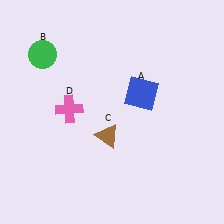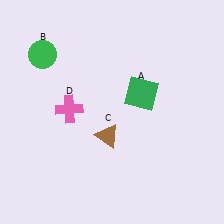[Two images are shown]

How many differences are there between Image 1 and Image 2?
There is 1 difference between the two images.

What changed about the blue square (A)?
In Image 1, A is blue. In Image 2, it changed to green.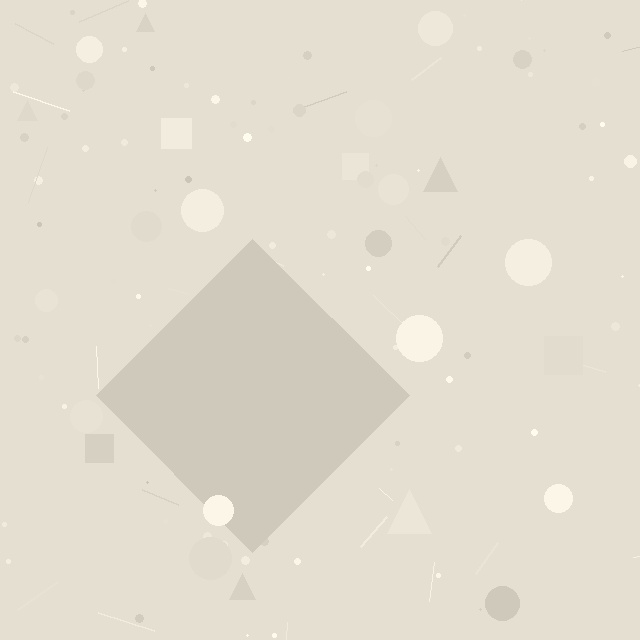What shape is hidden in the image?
A diamond is hidden in the image.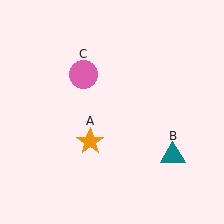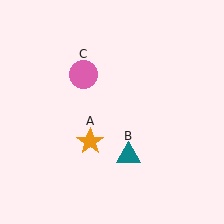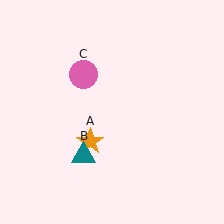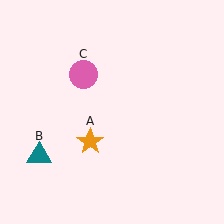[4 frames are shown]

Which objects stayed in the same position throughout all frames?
Orange star (object A) and pink circle (object C) remained stationary.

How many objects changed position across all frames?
1 object changed position: teal triangle (object B).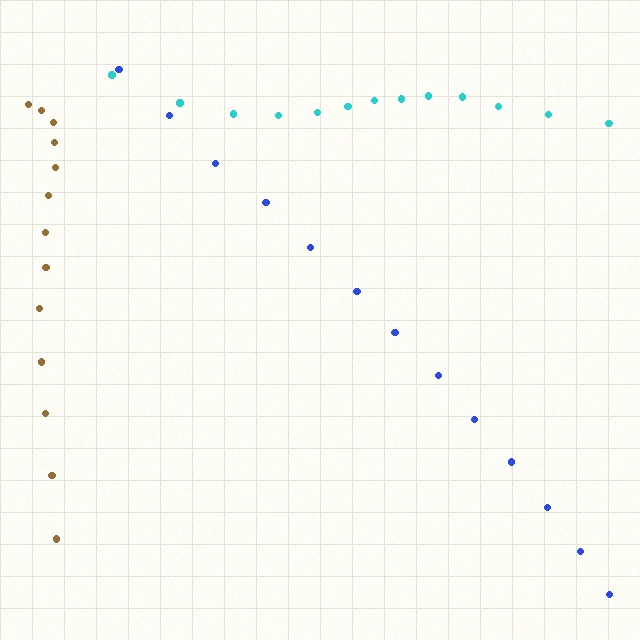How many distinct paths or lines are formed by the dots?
There are 3 distinct paths.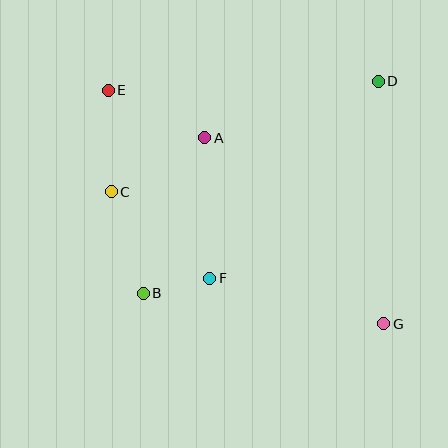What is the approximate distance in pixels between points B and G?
The distance between B and G is approximately 243 pixels.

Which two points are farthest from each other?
Points E and G are farthest from each other.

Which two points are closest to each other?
Points B and F are closest to each other.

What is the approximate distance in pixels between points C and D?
The distance between C and D is approximately 289 pixels.